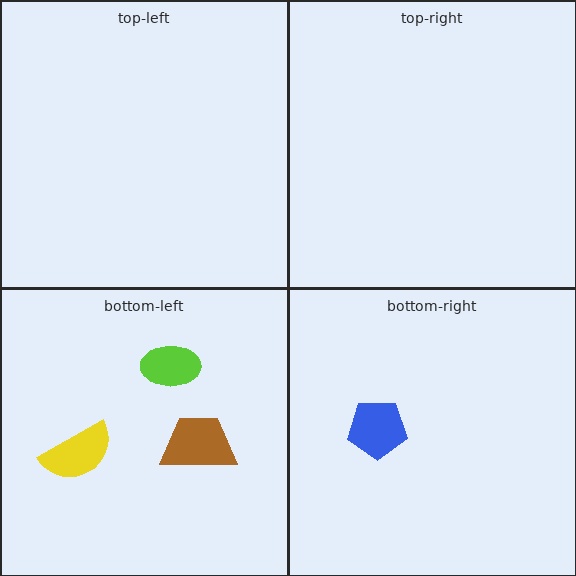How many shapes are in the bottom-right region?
1.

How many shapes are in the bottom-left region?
3.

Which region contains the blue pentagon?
The bottom-right region.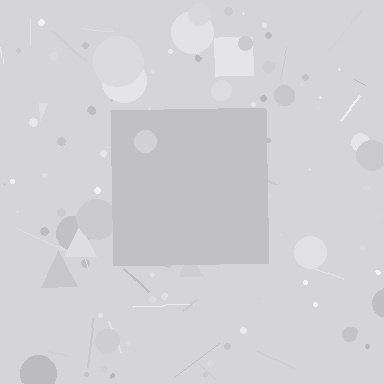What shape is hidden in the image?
A square is hidden in the image.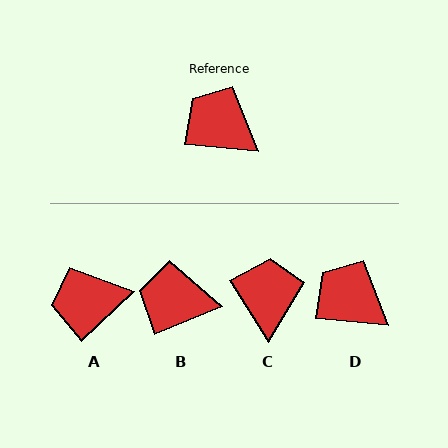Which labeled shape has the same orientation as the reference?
D.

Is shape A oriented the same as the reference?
No, it is off by about 48 degrees.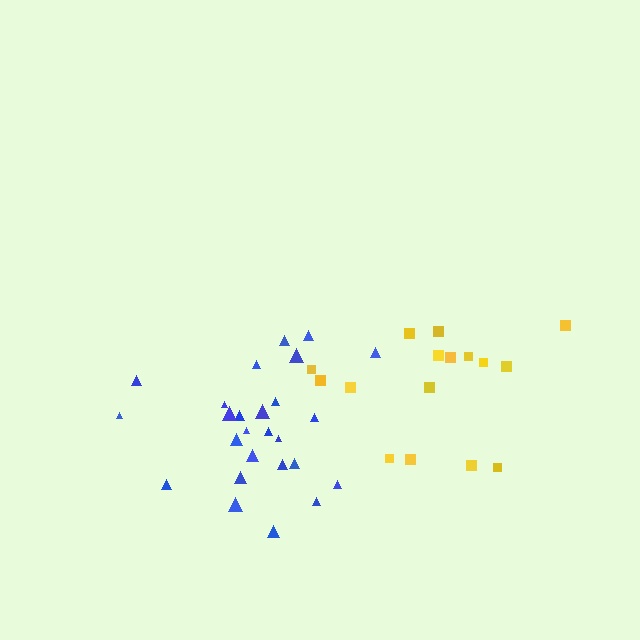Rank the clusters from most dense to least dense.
blue, yellow.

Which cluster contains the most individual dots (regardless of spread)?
Blue (26).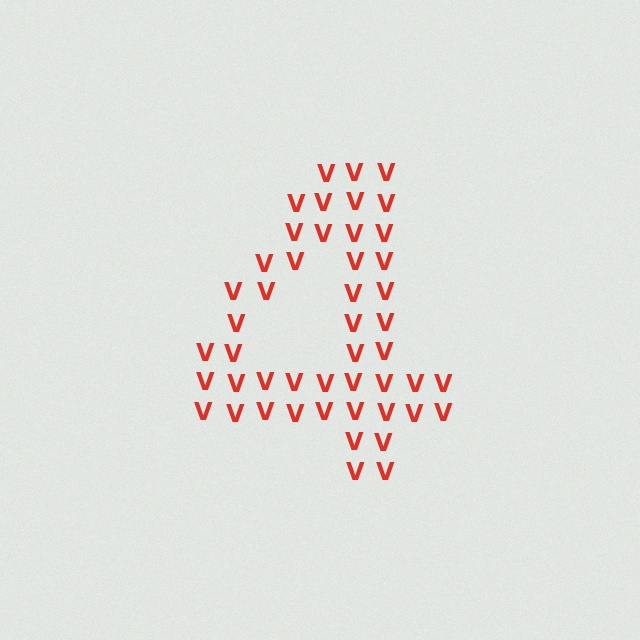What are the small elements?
The small elements are letter V's.